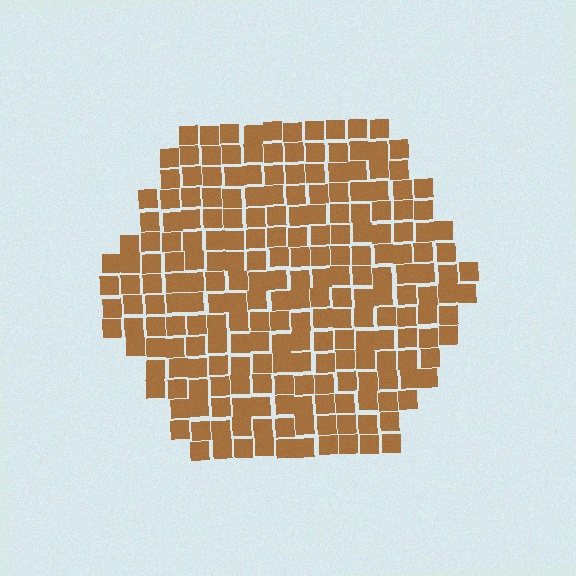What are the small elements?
The small elements are squares.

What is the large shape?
The large shape is a hexagon.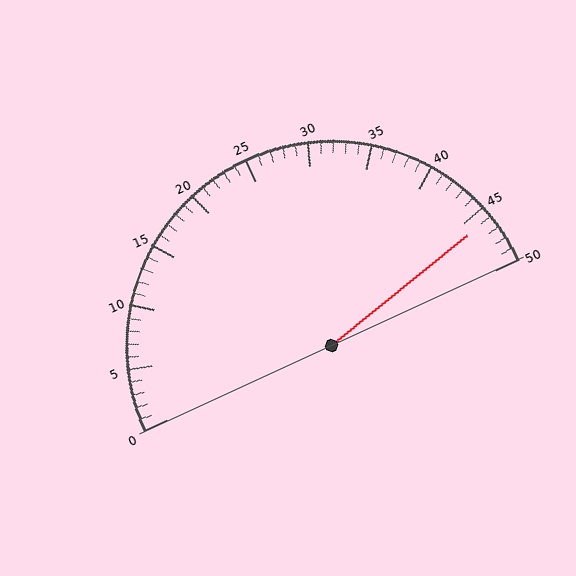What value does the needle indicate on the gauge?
The needle indicates approximately 46.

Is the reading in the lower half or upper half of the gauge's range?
The reading is in the upper half of the range (0 to 50).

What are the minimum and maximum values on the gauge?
The gauge ranges from 0 to 50.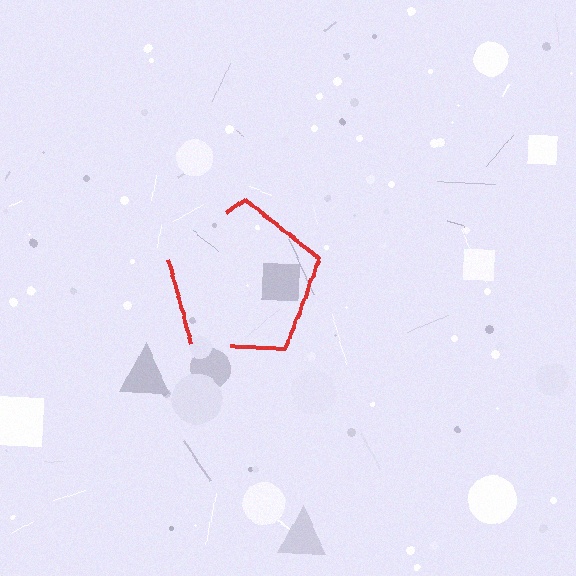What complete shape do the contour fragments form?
The contour fragments form a pentagon.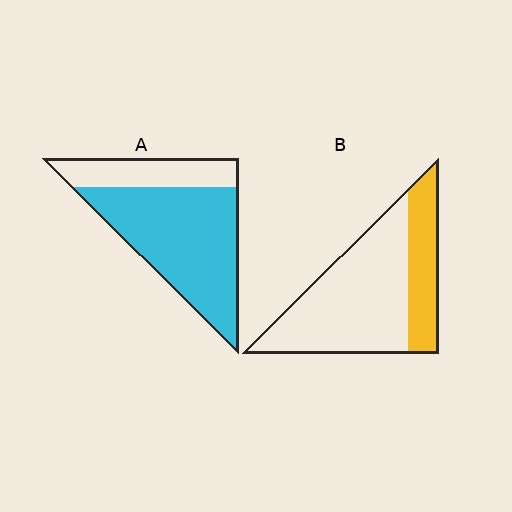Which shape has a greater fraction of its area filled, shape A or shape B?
Shape A.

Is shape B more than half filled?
No.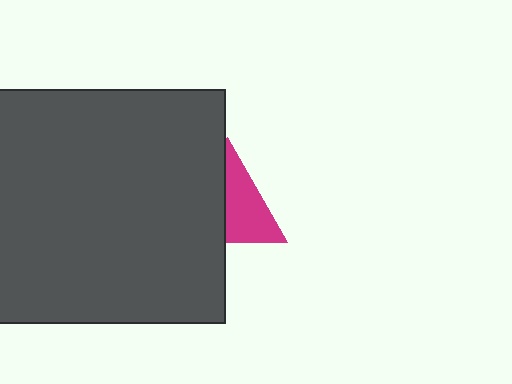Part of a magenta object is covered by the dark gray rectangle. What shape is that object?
It is a triangle.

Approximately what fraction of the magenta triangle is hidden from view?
Roughly 47% of the magenta triangle is hidden behind the dark gray rectangle.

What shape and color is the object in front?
The object in front is a dark gray rectangle.